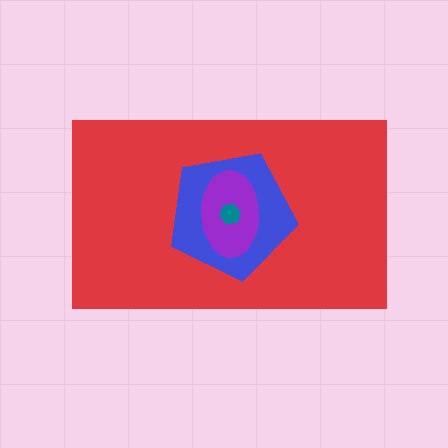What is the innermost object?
The teal hexagon.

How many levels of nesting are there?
4.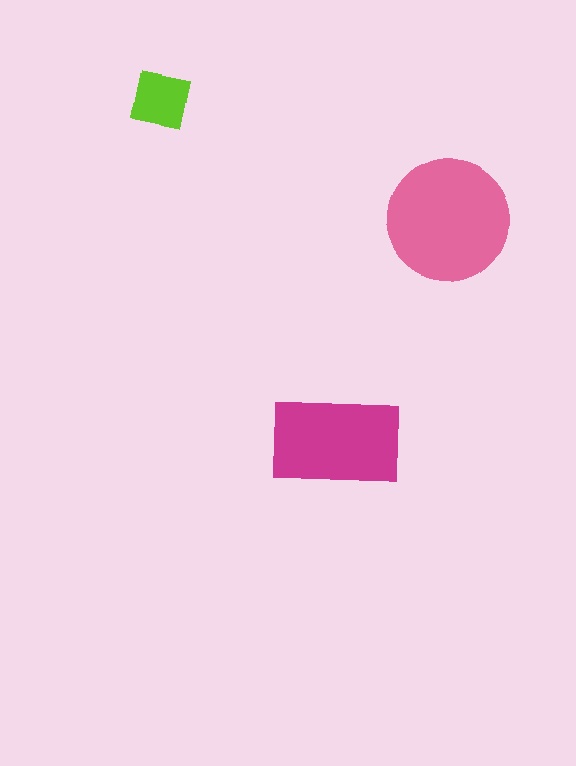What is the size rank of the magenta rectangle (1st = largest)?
2nd.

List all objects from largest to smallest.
The pink circle, the magenta rectangle, the lime square.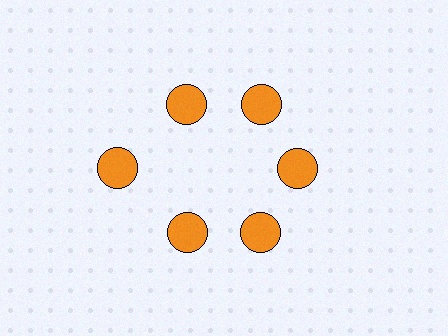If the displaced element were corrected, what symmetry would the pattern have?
It would have 6-fold rotational symmetry — the pattern would map onto itself every 60 degrees.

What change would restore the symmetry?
The symmetry would be restored by moving it inward, back onto the ring so that all 6 circles sit at equal angles and equal distance from the center.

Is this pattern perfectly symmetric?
No. The 6 orange circles are arranged in a ring, but one element near the 9 o'clock position is pushed outward from the center, breaking the 6-fold rotational symmetry.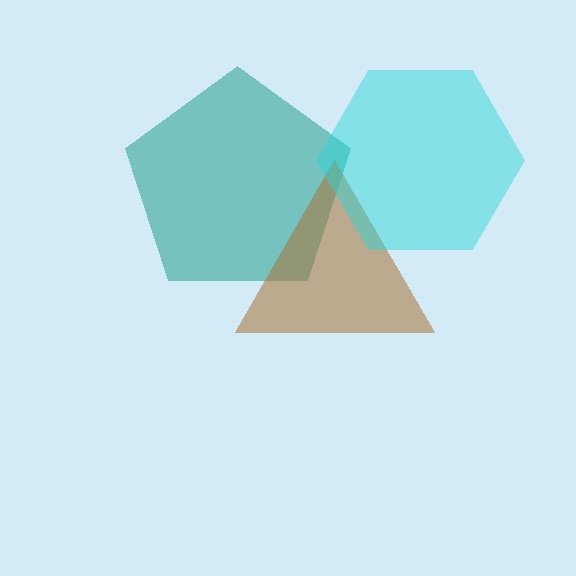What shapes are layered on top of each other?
The layered shapes are: a teal pentagon, a brown triangle, a cyan hexagon.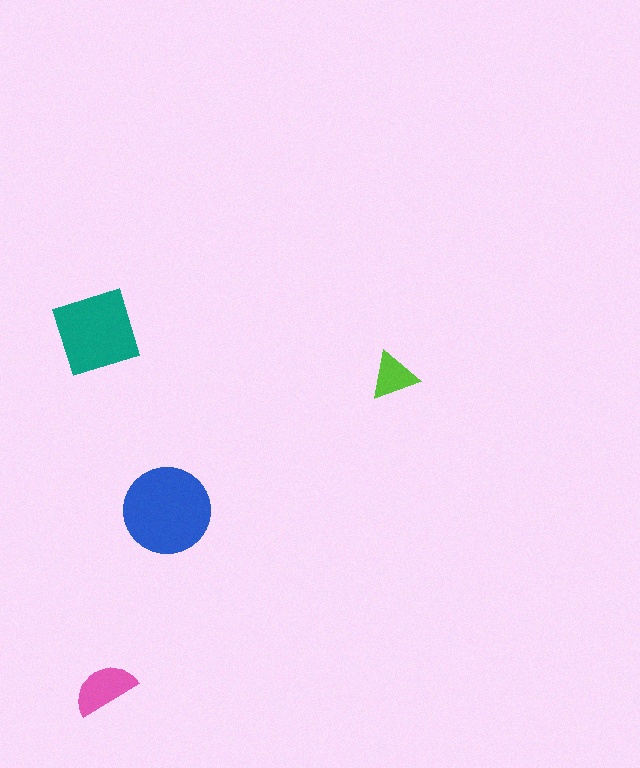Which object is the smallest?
The lime triangle.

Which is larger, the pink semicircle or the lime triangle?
The pink semicircle.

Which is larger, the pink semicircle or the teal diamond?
The teal diamond.